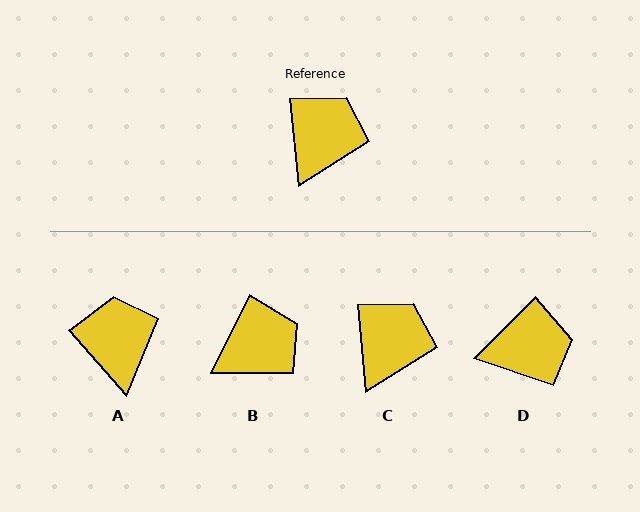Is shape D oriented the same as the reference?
No, it is off by about 50 degrees.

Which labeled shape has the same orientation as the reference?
C.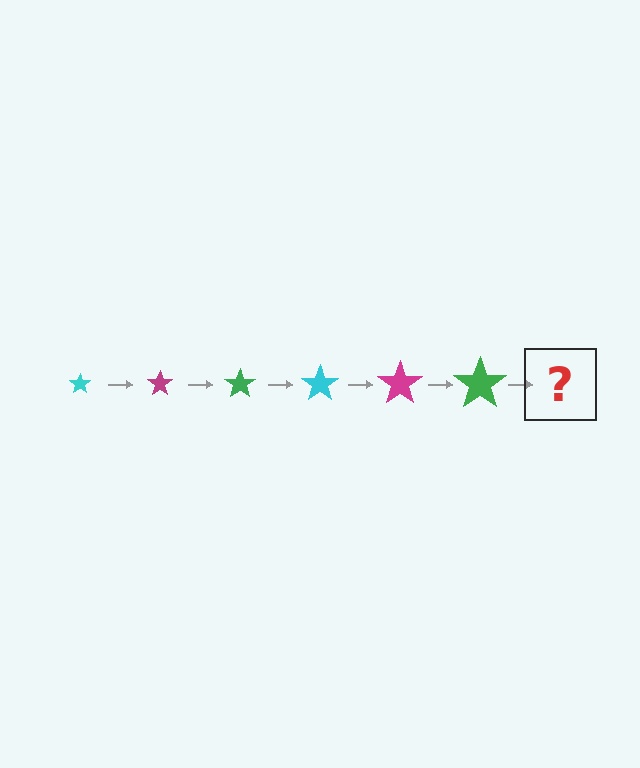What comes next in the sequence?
The next element should be a cyan star, larger than the previous one.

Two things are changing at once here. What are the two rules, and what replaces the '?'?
The two rules are that the star grows larger each step and the color cycles through cyan, magenta, and green. The '?' should be a cyan star, larger than the previous one.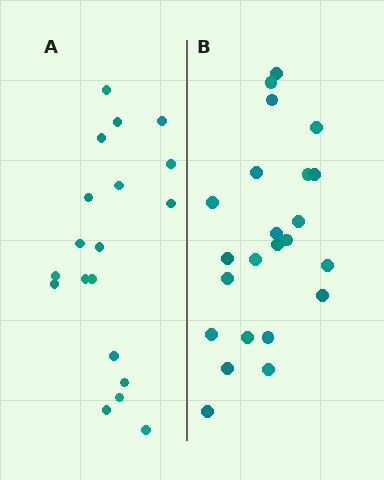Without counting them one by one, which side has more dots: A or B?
Region B (the right region) has more dots.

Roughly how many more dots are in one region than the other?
Region B has about 4 more dots than region A.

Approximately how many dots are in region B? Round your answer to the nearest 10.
About 20 dots. (The exact count is 23, which rounds to 20.)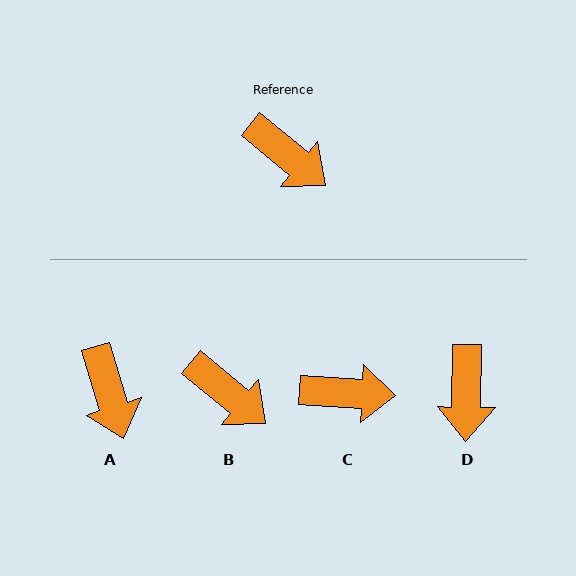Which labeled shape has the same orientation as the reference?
B.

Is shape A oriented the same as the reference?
No, it is off by about 33 degrees.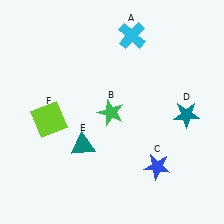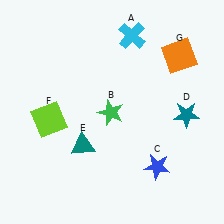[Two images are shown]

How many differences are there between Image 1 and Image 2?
There is 1 difference between the two images.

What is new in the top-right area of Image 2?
An orange square (G) was added in the top-right area of Image 2.